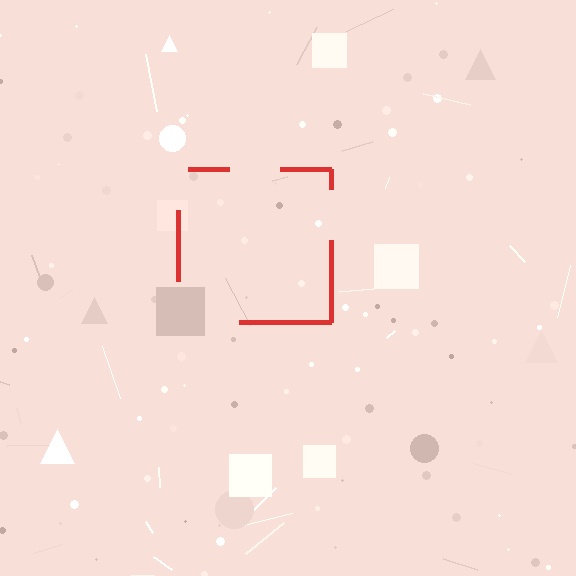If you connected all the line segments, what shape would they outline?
They would outline a square.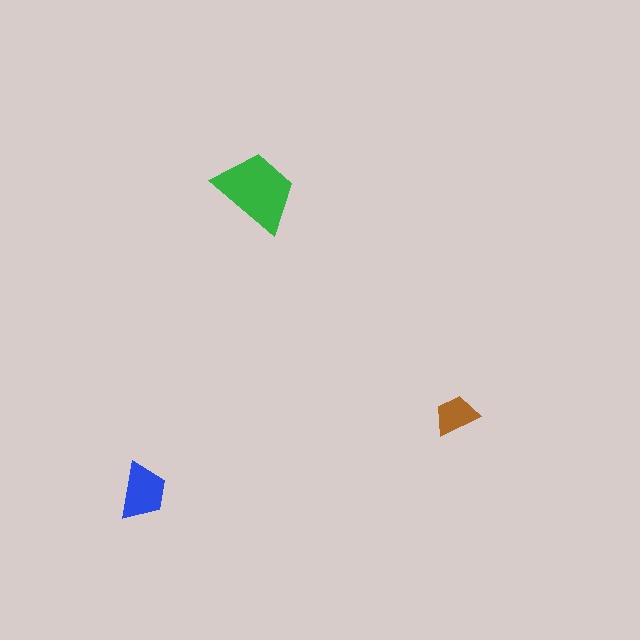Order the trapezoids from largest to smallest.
the green one, the blue one, the brown one.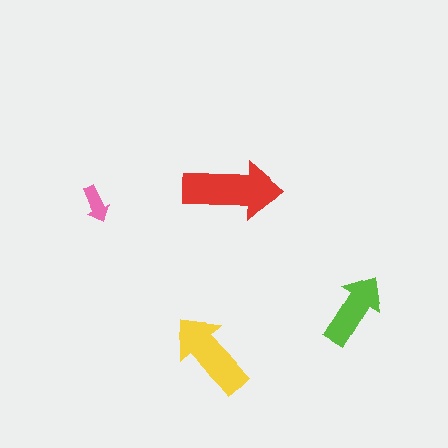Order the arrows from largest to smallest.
the red one, the yellow one, the lime one, the pink one.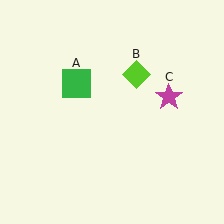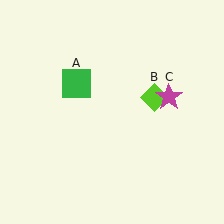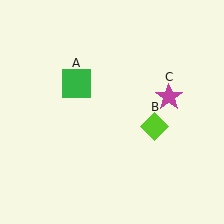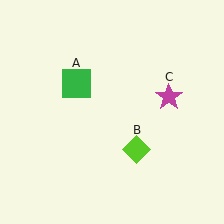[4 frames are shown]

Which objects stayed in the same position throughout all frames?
Green square (object A) and magenta star (object C) remained stationary.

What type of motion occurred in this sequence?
The lime diamond (object B) rotated clockwise around the center of the scene.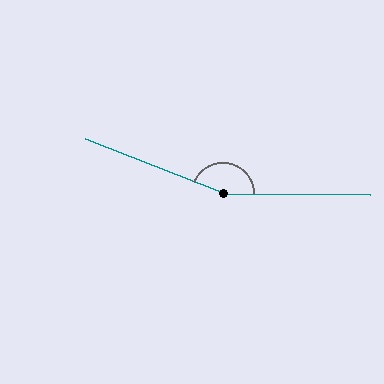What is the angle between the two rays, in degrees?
Approximately 159 degrees.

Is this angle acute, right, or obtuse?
It is obtuse.